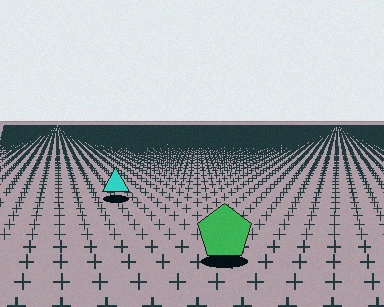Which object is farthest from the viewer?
The cyan triangle is farthest from the viewer. It appears smaller and the ground texture around it is denser.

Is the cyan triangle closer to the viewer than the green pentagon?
No. The green pentagon is closer — you can tell from the texture gradient: the ground texture is coarser near it.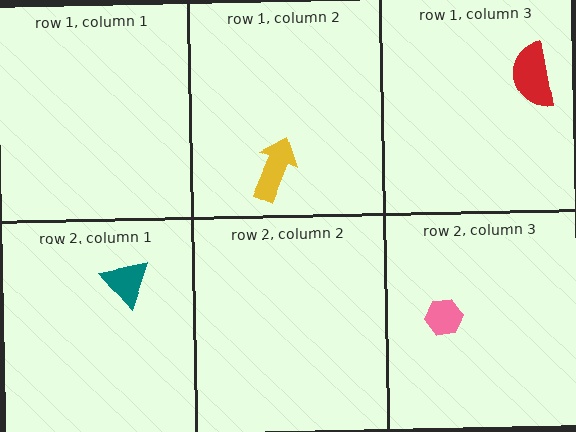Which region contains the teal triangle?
The row 2, column 1 region.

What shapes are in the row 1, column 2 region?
The yellow arrow.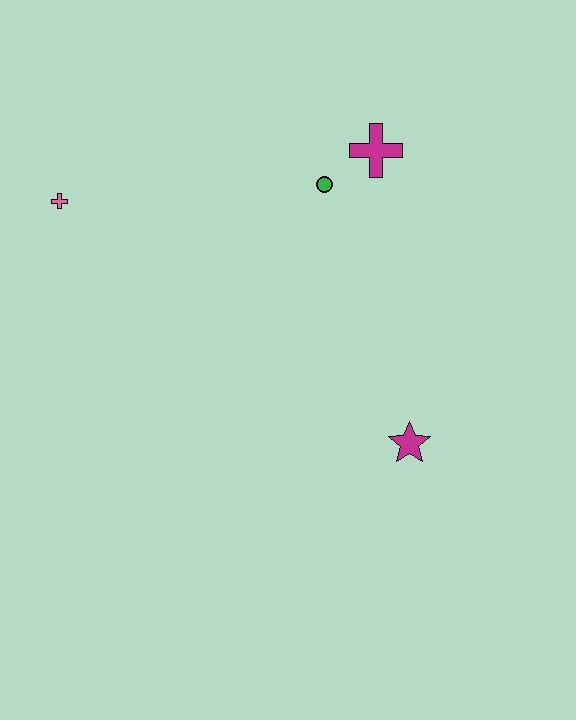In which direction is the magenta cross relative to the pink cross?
The magenta cross is to the right of the pink cross.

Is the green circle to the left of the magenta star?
Yes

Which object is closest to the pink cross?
The green circle is closest to the pink cross.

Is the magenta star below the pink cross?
Yes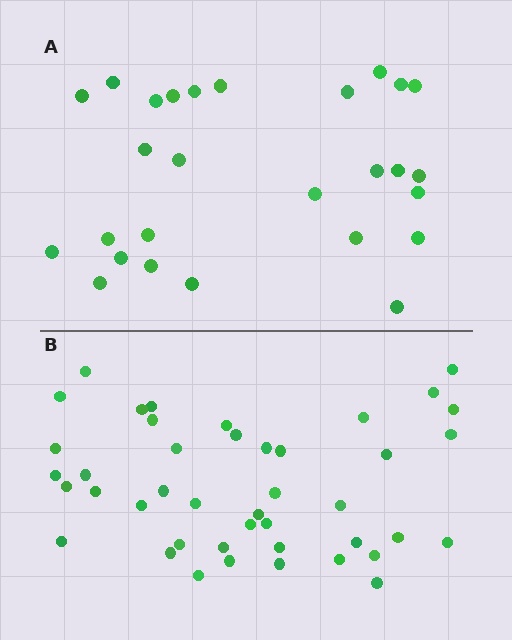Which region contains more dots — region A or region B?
Region B (the bottom region) has more dots.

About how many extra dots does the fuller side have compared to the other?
Region B has approximately 15 more dots than region A.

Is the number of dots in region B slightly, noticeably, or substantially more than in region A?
Region B has substantially more. The ratio is roughly 1.6 to 1.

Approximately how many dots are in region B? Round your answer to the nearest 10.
About 40 dots. (The exact count is 43, which rounds to 40.)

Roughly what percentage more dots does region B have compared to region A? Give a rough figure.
About 60% more.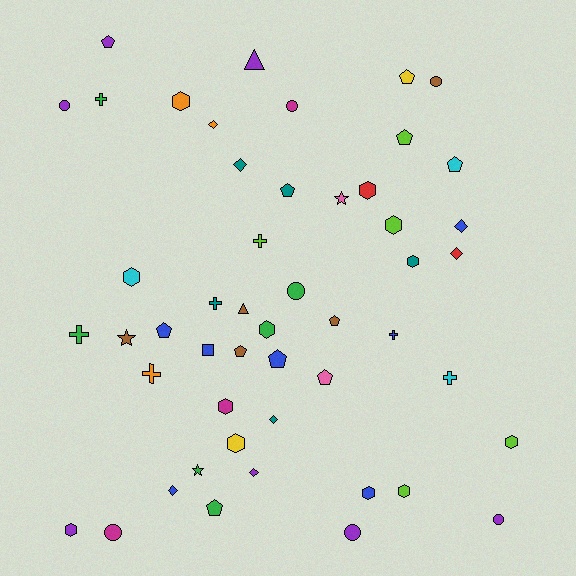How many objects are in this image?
There are 50 objects.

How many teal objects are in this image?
There are 5 teal objects.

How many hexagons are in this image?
There are 12 hexagons.